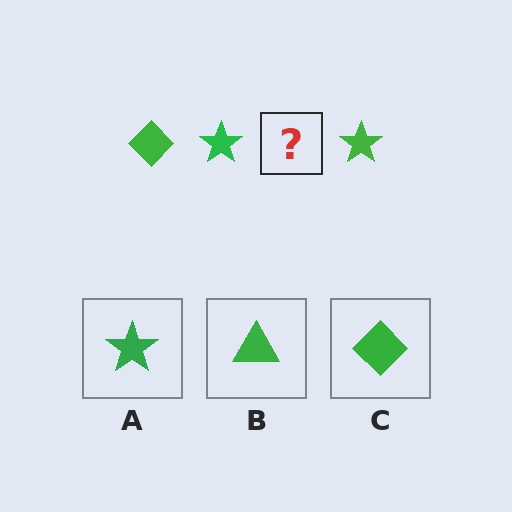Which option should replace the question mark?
Option C.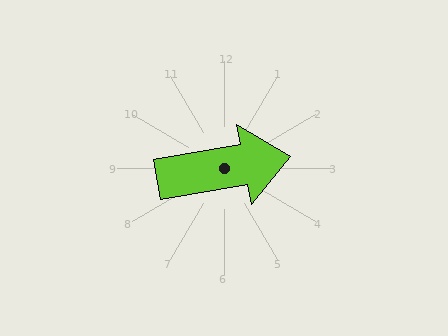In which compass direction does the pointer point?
East.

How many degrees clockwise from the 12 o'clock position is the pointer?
Approximately 80 degrees.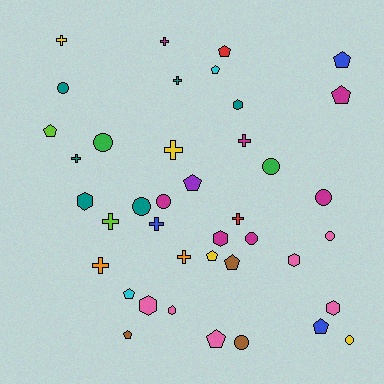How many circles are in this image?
There are 10 circles.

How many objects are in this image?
There are 40 objects.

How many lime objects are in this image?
There are 2 lime objects.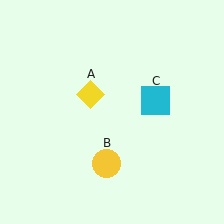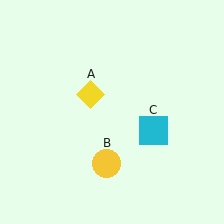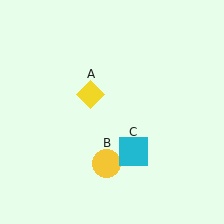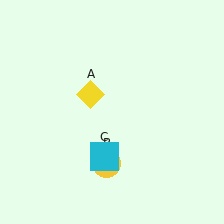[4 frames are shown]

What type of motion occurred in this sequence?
The cyan square (object C) rotated clockwise around the center of the scene.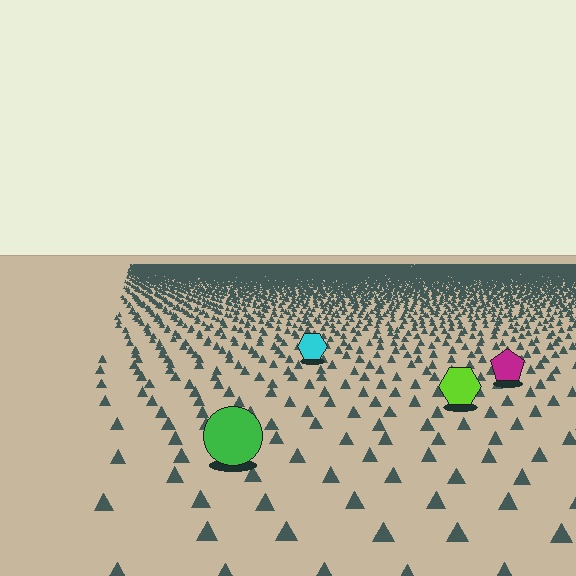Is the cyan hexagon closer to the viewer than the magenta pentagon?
No. The magenta pentagon is closer — you can tell from the texture gradient: the ground texture is coarser near it.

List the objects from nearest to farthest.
From nearest to farthest: the green circle, the lime hexagon, the magenta pentagon, the cyan hexagon.